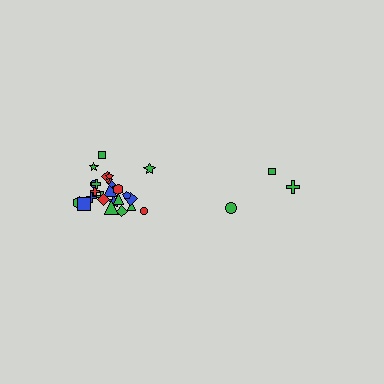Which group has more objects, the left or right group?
The left group.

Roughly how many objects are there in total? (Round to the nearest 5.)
Roughly 30 objects in total.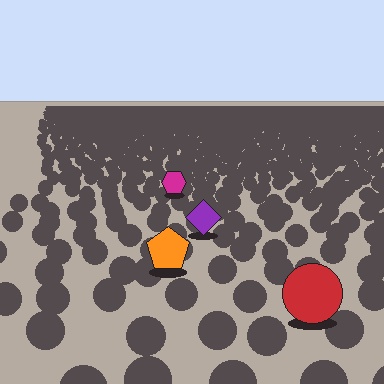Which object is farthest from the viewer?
The magenta hexagon is farthest from the viewer. It appears smaller and the ground texture around it is denser.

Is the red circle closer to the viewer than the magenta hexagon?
Yes. The red circle is closer — you can tell from the texture gradient: the ground texture is coarser near it.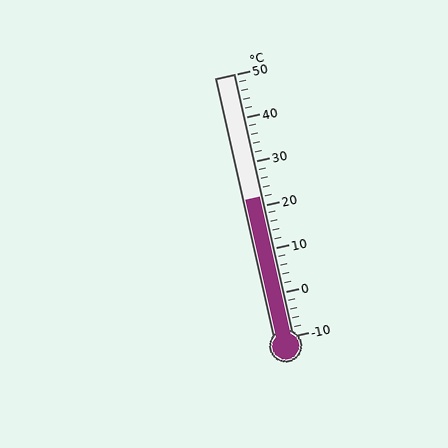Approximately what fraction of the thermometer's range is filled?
The thermometer is filled to approximately 55% of its range.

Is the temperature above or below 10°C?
The temperature is above 10°C.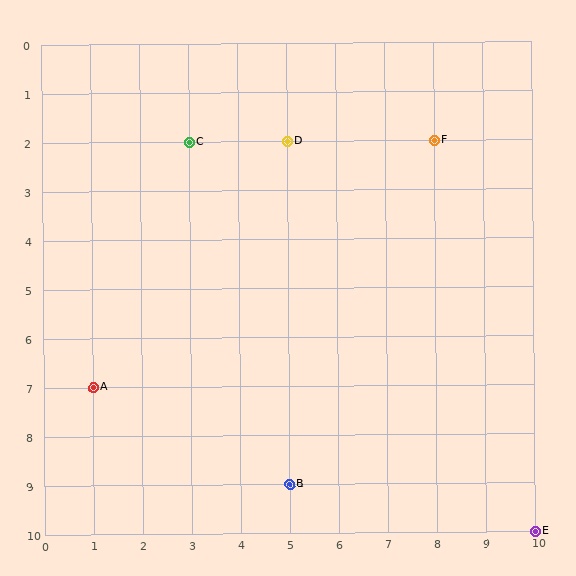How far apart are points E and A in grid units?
Points E and A are 9 columns and 3 rows apart (about 9.5 grid units diagonally).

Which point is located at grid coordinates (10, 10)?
Point E is at (10, 10).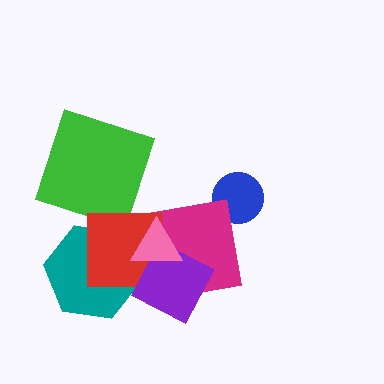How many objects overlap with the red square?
4 objects overlap with the red square.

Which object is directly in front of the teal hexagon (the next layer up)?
The red square is directly in front of the teal hexagon.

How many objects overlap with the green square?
0 objects overlap with the green square.